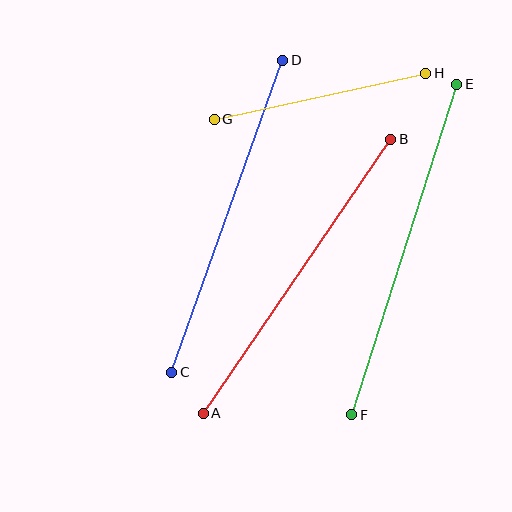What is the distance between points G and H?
The distance is approximately 216 pixels.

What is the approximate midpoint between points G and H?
The midpoint is at approximately (320, 96) pixels.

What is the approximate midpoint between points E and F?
The midpoint is at approximately (404, 250) pixels.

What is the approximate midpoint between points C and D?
The midpoint is at approximately (227, 216) pixels.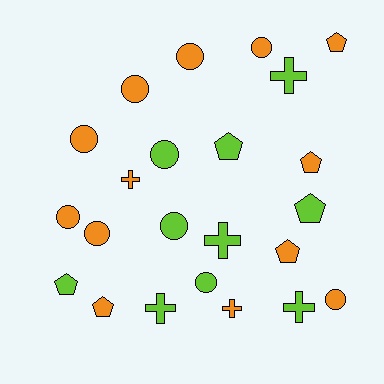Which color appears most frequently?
Orange, with 13 objects.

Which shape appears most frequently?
Circle, with 10 objects.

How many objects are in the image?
There are 23 objects.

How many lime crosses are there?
There are 4 lime crosses.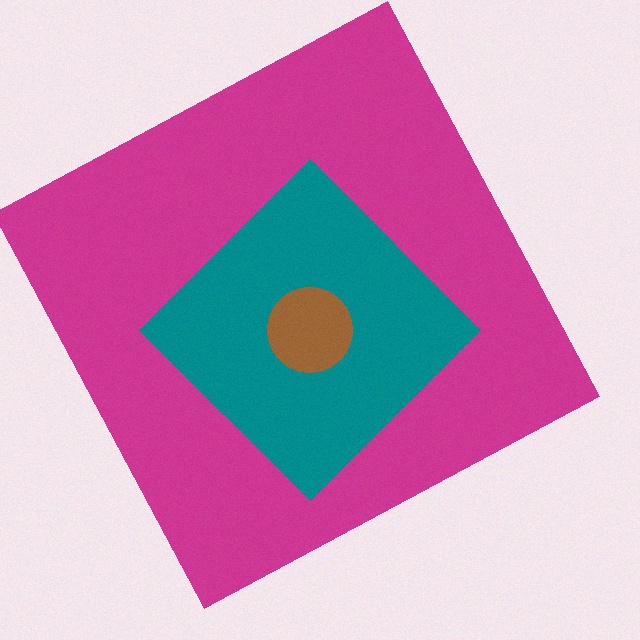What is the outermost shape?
The magenta square.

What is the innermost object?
The brown circle.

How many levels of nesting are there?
3.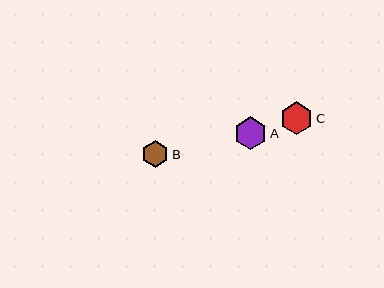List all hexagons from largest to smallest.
From largest to smallest: A, C, B.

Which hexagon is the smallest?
Hexagon B is the smallest with a size of approximately 27 pixels.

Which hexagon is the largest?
Hexagon A is the largest with a size of approximately 33 pixels.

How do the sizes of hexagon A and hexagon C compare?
Hexagon A and hexagon C are approximately the same size.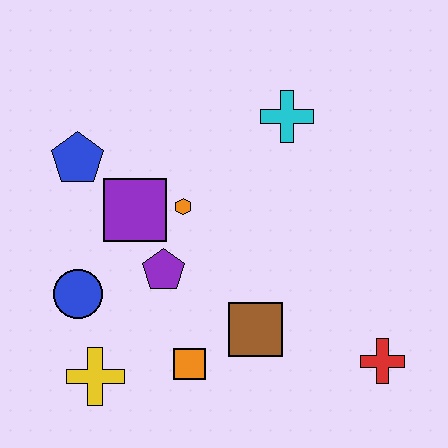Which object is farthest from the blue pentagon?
The red cross is farthest from the blue pentagon.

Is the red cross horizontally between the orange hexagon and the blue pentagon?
No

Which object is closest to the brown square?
The orange square is closest to the brown square.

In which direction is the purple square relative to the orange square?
The purple square is above the orange square.